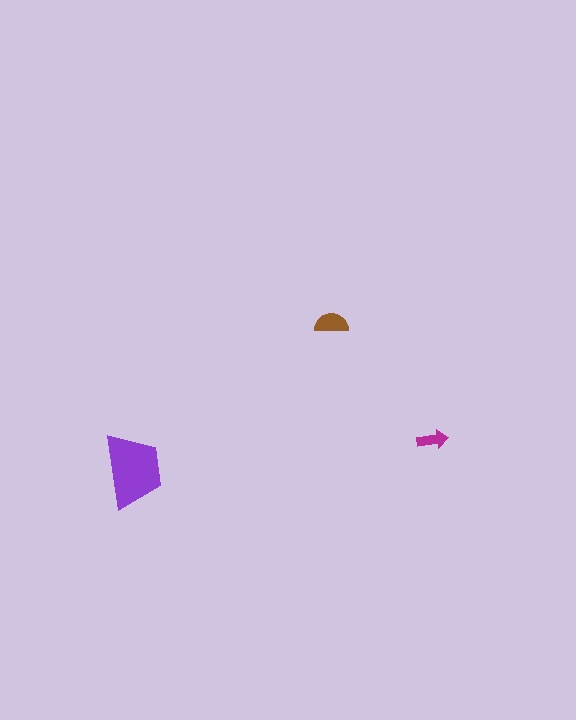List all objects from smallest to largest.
The magenta arrow, the brown semicircle, the purple trapezoid.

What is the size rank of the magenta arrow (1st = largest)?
3rd.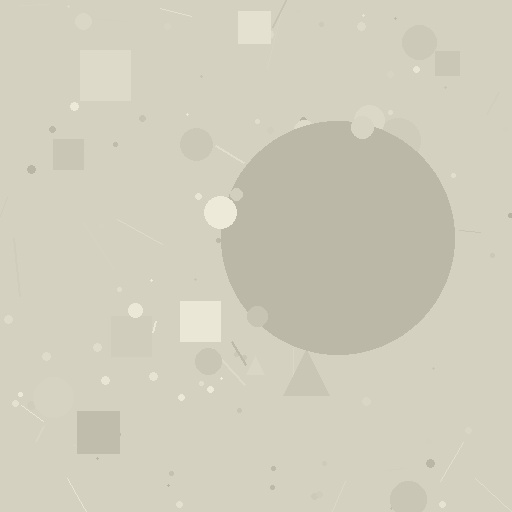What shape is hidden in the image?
A circle is hidden in the image.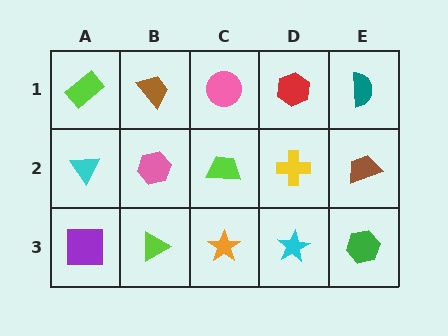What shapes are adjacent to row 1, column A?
A cyan triangle (row 2, column A), a brown trapezoid (row 1, column B).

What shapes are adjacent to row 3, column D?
A yellow cross (row 2, column D), an orange star (row 3, column C), a green hexagon (row 3, column E).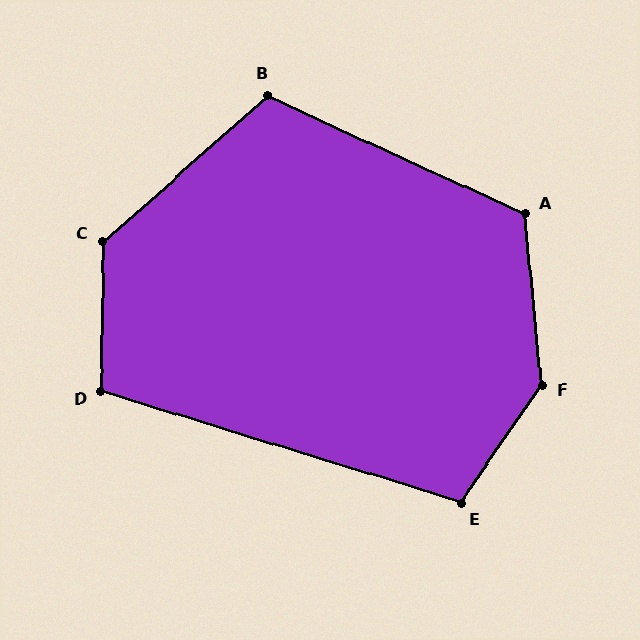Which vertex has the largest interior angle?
F, at approximately 140 degrees.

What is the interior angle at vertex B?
Approximately 114 degrees (obtuse).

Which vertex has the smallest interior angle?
D, at approximately 106 degrees.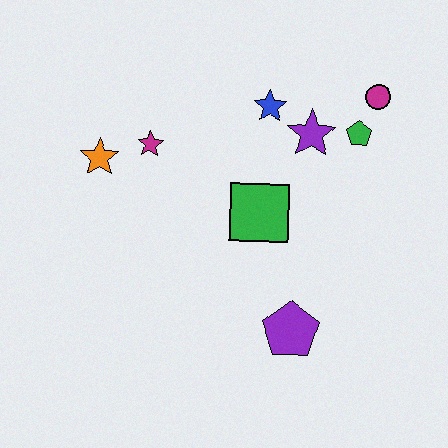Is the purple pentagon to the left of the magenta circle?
Yes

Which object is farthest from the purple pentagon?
The orange star is farthest from the purple pentagon.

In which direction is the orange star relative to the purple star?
The orange star is to the left of the purple star.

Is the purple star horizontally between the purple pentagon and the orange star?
No